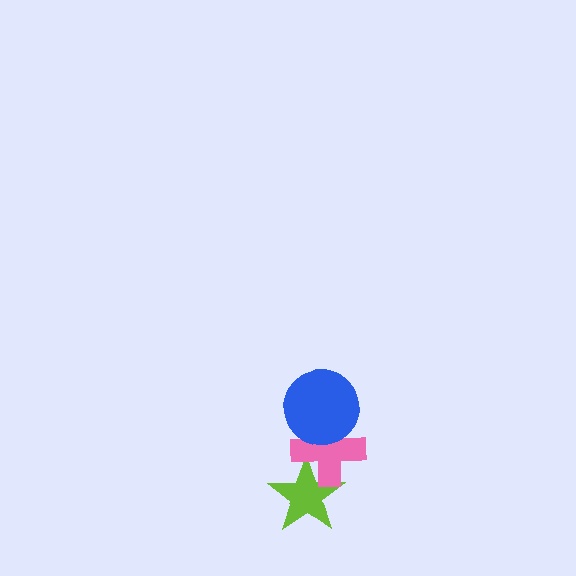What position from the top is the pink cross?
The pink cross is 2nd from the top.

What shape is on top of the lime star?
The pink cross is on top of the lime star.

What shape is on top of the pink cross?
The blue circle is on top of the pink cross.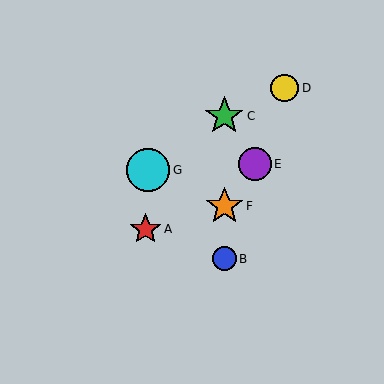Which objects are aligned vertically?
Objects B, C, F are aligned vertically.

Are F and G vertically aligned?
No, F is at x≈224 and G is at x≈148.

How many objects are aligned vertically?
3 objects (B, C, F) are aligned vertically.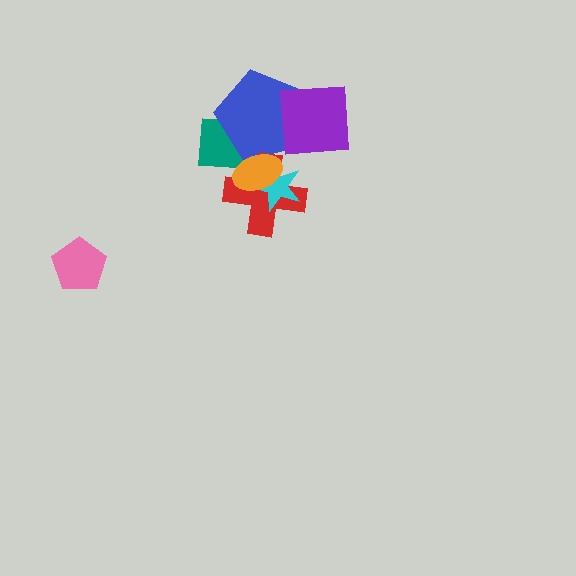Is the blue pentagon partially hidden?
Yes, it is partially covered by another shape.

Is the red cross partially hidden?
Yes, it is partially covered by another shape.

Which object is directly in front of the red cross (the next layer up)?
The cyan star is directly in front of the red cross.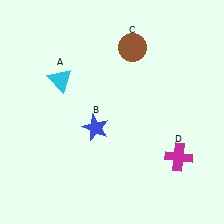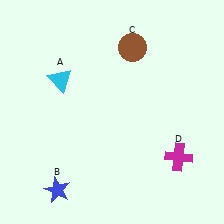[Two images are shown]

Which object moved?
The blue star (B) moved down.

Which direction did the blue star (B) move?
The blue star (B) moved down.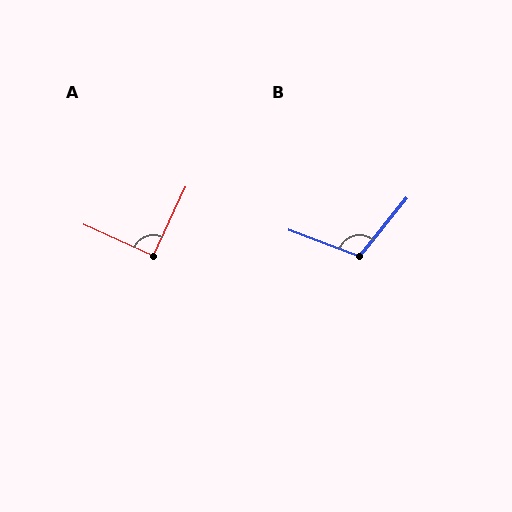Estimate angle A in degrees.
Approximately 91 degrees.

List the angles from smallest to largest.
A (91°), B (109°).